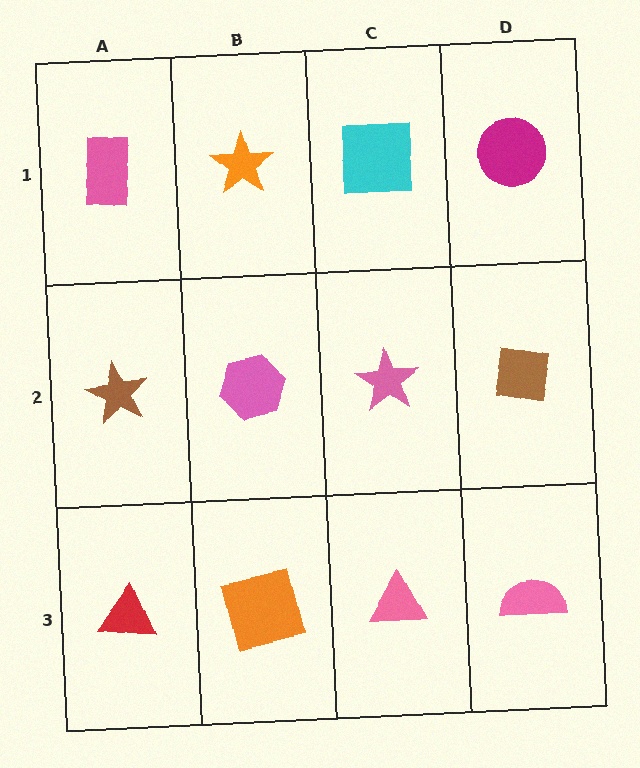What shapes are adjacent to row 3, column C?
A pink star (row 2, column C), an orange square (row 3, column B), a pink semicircle (row 3, column D).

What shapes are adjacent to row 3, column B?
A pink hexagon (row 2, column B), a red triangle (row 3, column A), a pink triangle (row 3, column C).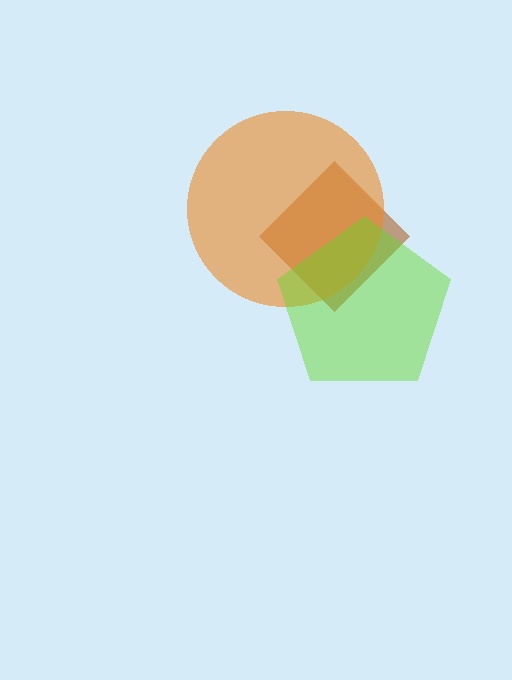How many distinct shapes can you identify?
There are 3 distinct shapes: a brown diamond, an orange circle, a lime pentagon.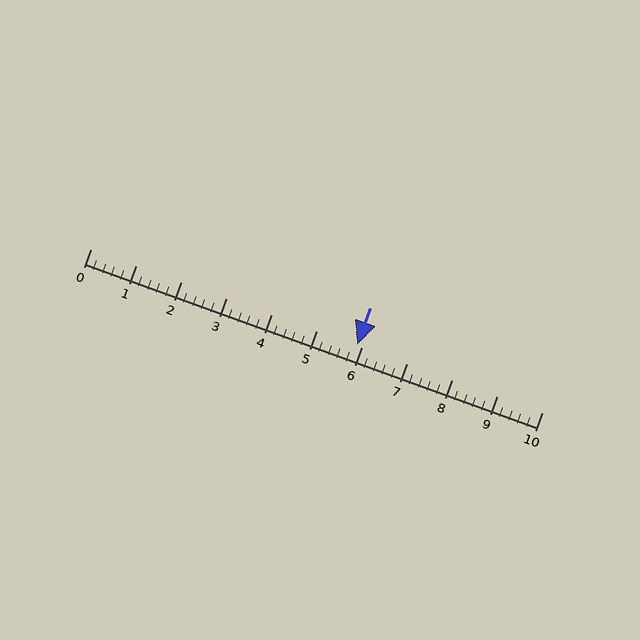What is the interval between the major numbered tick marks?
The major tick marks are spaced 1 units apart.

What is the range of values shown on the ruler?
The ruler shows values from 0 to 10.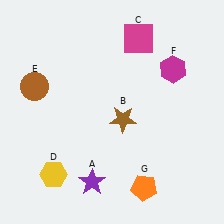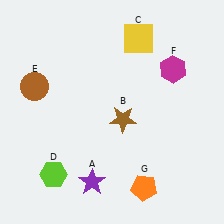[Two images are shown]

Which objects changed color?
C changed from magenta to yellow. D changed from yellow to lime.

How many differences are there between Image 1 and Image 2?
There are 2 differences between the two images.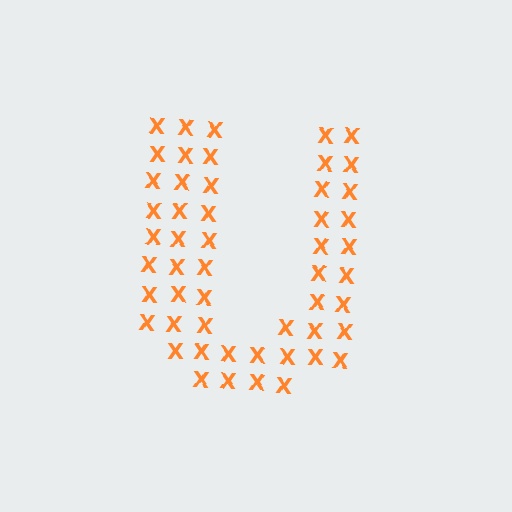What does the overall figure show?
The overall figure shows the letter U.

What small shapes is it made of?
It is made of small letter X's.